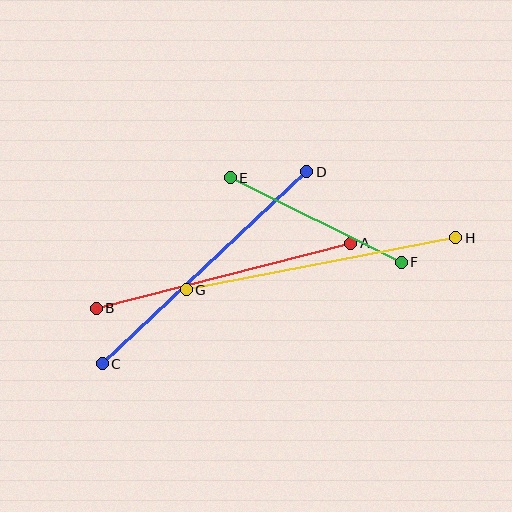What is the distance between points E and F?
The distance is approximately 191 pixels.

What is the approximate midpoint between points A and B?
The midpoint is at approximately (224, 276) pixels.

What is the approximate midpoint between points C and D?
The midpoint is at approximately (205, 268) pixels.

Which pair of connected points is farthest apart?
Points C and D are farthest apart.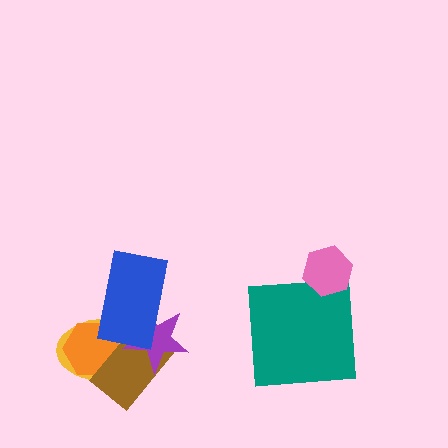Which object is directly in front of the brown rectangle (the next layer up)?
The purple star is directly in front of the brown rectangle.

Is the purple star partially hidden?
Yes, it is partially covered by another shape.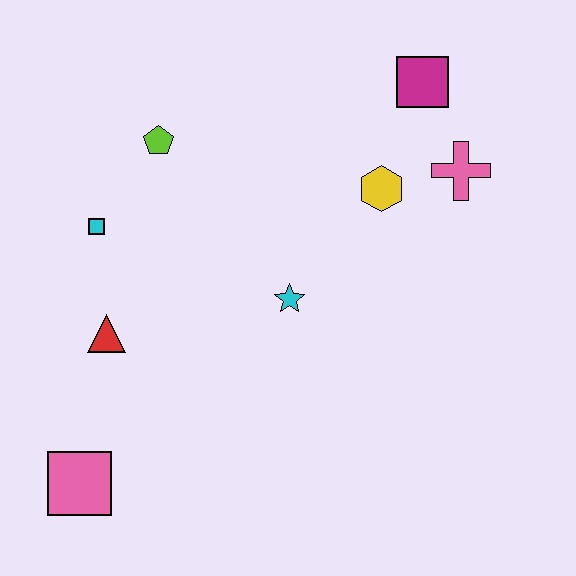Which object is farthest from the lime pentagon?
The pink square is farthest from the lime pentagon.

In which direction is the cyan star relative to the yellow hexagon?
The cyan star is below the yellow hexagon.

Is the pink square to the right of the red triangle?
No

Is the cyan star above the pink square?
Yes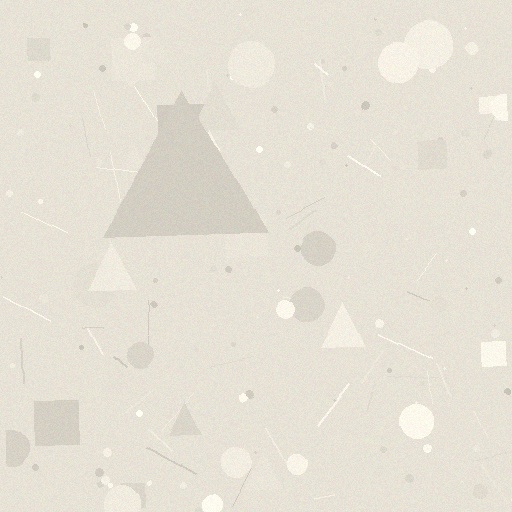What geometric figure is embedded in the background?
A triangle is embedded in the background.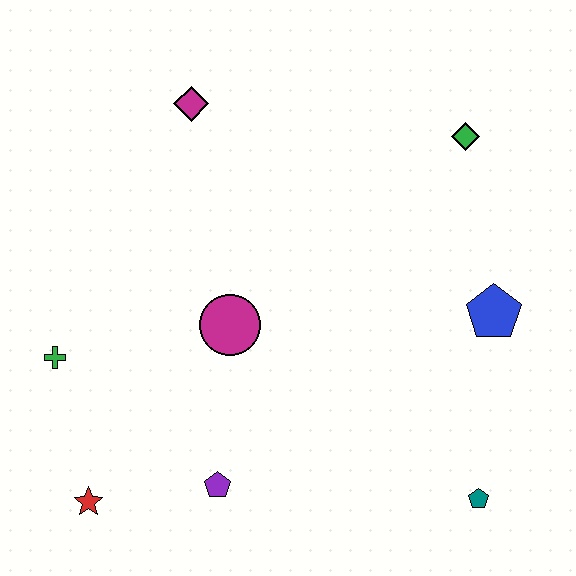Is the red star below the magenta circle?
Yes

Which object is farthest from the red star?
The green diamond is farthest from the red star.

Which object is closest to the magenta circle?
The purple pentagon is closest to the magenta circle.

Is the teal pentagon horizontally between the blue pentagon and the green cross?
Yes